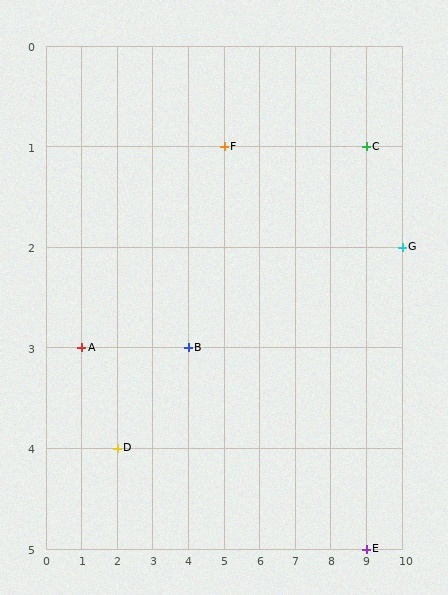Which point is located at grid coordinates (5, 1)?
Point F is at (5, 1).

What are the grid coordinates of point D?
Point D is at grid coordinates (2, 4).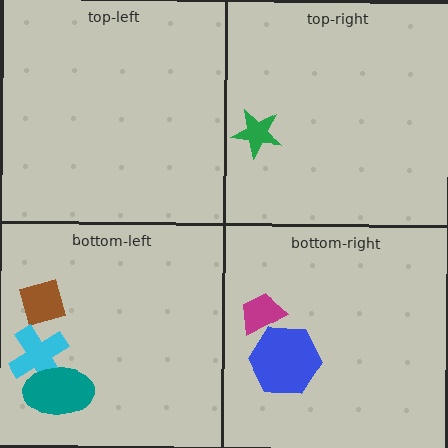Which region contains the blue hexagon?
The bottom-right region.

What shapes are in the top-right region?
The green star.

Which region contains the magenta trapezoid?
The bottom-right region.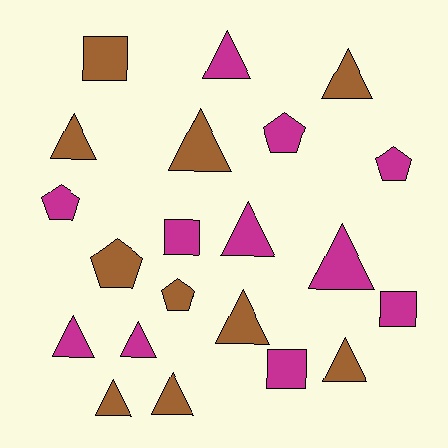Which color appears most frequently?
Magenta, with 11 objects.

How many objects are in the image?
There are 21 objects.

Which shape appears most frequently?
Triangle, with 12 objects.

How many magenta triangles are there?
There are 5 magenta triangles.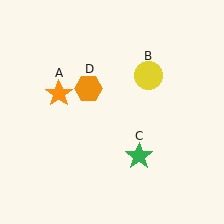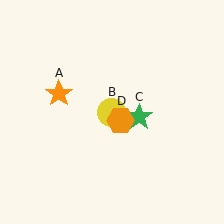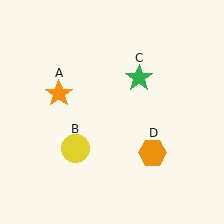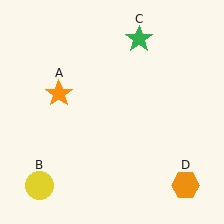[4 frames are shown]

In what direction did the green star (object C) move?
The green star (object C) moved up.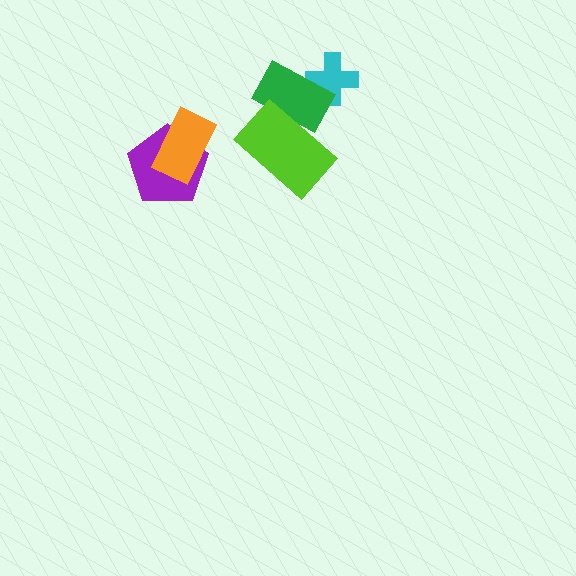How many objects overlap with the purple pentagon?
1 object overlaps with the purple pentagon.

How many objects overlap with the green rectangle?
2 objects overlap with the green rectangle.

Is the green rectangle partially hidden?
Yes, it is partially covered by another shape.